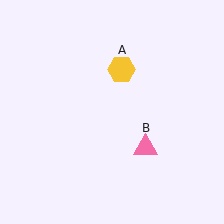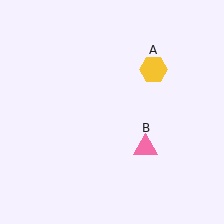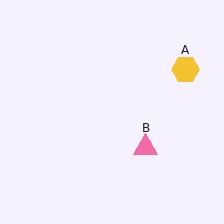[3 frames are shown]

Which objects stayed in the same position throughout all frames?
Pink triangle (object B) remained stationary.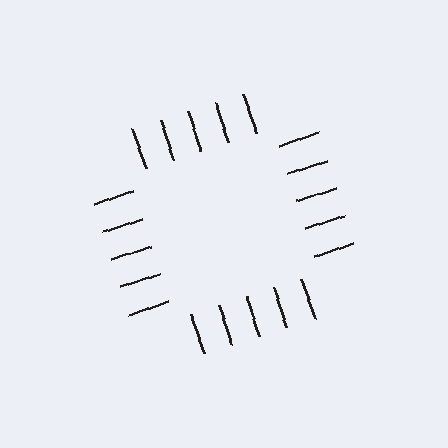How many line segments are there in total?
20 — 5 along each of the 4 edges.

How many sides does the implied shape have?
4 sides — the line-ends trace a square.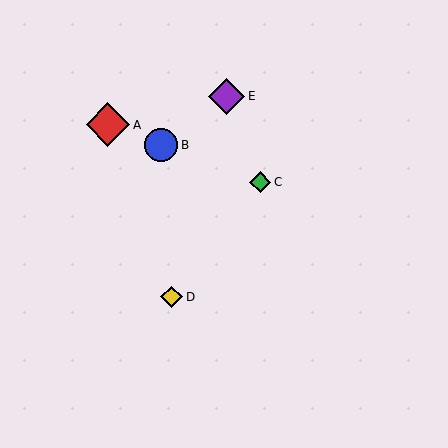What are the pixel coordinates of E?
Object E is at (227, 96).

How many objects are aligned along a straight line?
3 objects (A, B, C) are aligned along a straight line.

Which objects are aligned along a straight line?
Objects A, B, C are aligned along a straight line.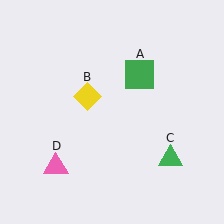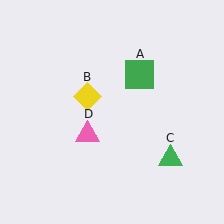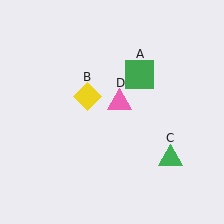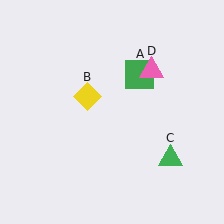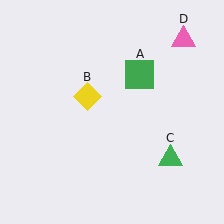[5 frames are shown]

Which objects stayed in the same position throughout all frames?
Green square (object A) and yellow diamond (object B) and green triangle (object C) remained stationary.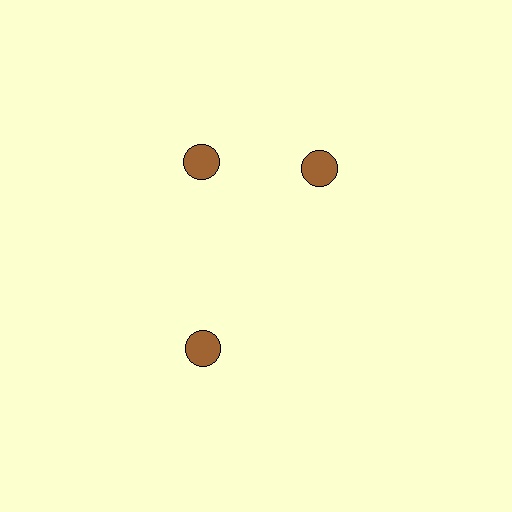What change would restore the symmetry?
The symmetry would be restored by rotating it back into even spacing with its neighbors so that all 3 circles sit at equal angles and equal distance from the center.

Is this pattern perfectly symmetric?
No. The 3 brown circles are arranged in a ring, but one element near the 3 o'clock position is rotated out of alignment along the ring, breaking the 3-fold rotational symmetry.